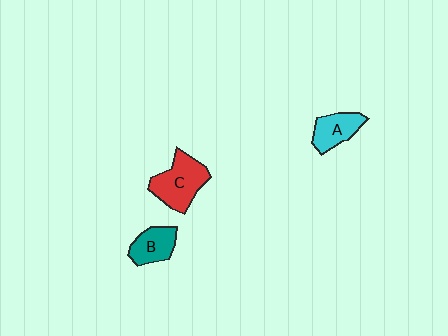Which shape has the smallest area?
Shape B (teal).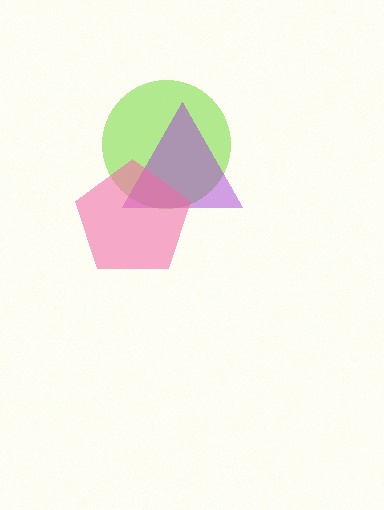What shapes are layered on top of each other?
The layered shapes are: a lime circle, a purple triangle, a pink pentagon.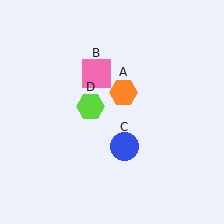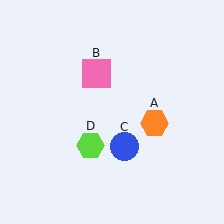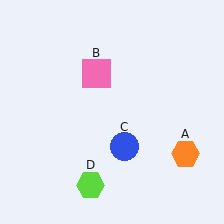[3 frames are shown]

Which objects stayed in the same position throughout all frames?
Pink square (object B) and blue circle (object C) remained stationary.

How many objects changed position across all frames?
2 objects changed position: orange hexagon (object A), lime hexagon (object D).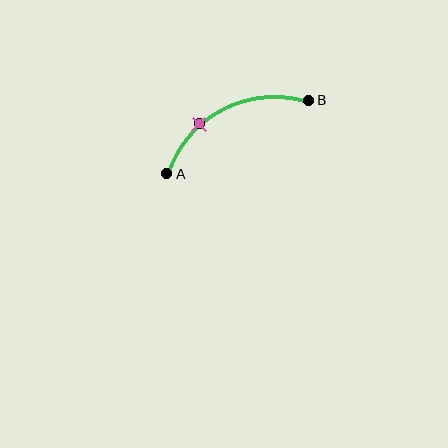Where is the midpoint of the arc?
The arc midpoint is the point on the curve farthest from the straight line joining A and B. It sits above that line.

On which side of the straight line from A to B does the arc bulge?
The arc bulges above the straight line connecting A and B.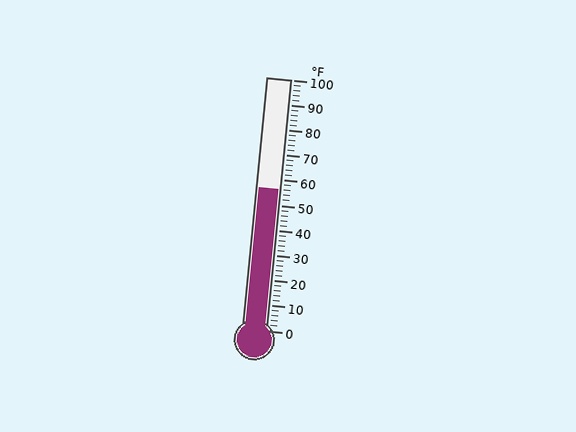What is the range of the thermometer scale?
The thermometer scale ranges from 0°F to 100°F.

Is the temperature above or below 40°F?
The temperature is above 40°F.